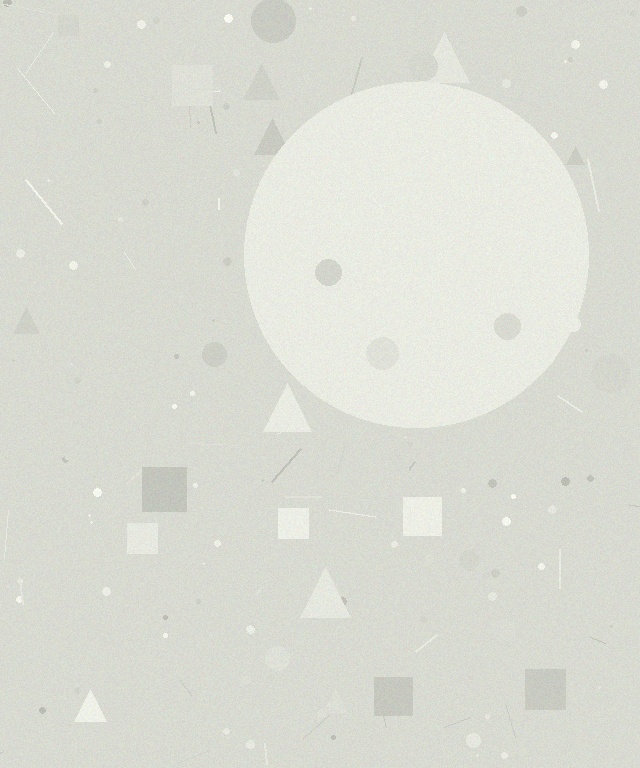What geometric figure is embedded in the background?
A circle is embedded in the background.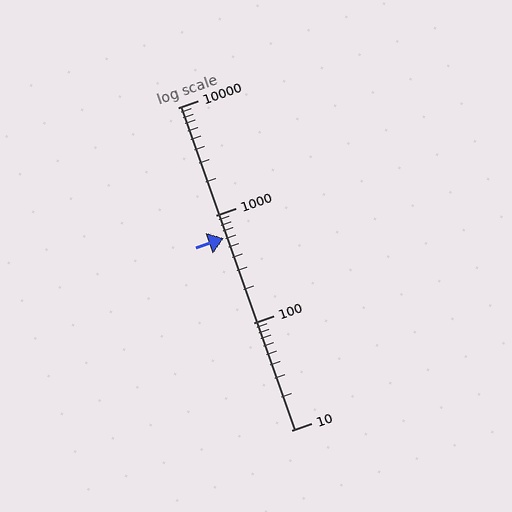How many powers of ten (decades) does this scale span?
The scale spans 3 decades, from 10 to 10000.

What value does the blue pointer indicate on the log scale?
The pointer indicates approximately 610.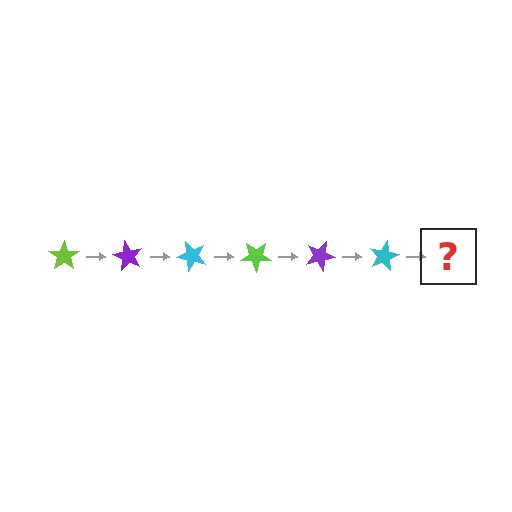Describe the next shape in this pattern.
It should be a lime star, rotated 360 degrees from the start.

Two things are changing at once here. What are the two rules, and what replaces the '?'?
The two rules are that it rotates 60 degrees each step and the color cycles through lime, purple, and cyan. The '?' should be a lime star, rotated 360 degrees from the start.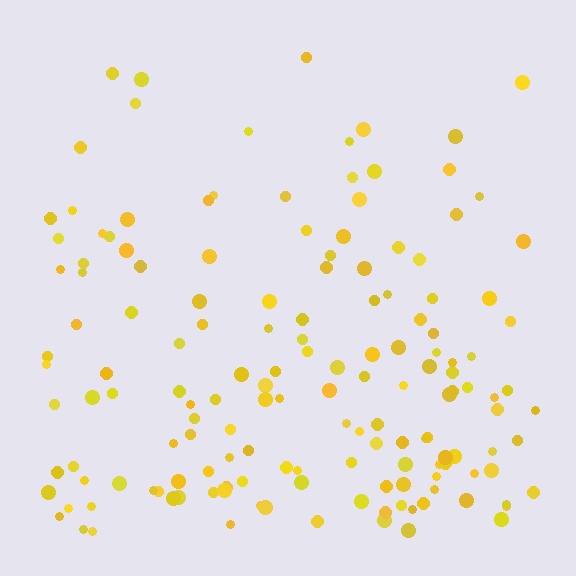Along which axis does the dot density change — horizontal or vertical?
Vertical.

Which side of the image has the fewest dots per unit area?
The top.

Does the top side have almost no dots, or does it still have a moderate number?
Still a moderate number, just noticeably fewer than the bottom.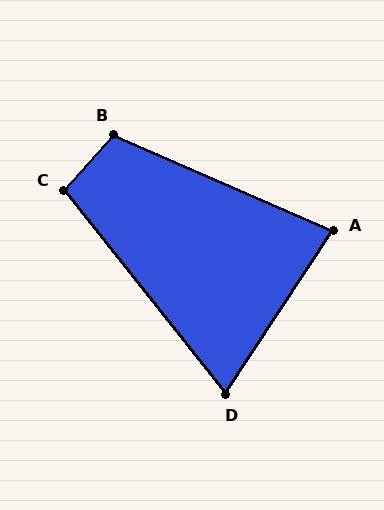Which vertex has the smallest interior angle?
D, at approximately 72 degrees.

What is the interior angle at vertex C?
Approximately 100 degrees (obtuse).